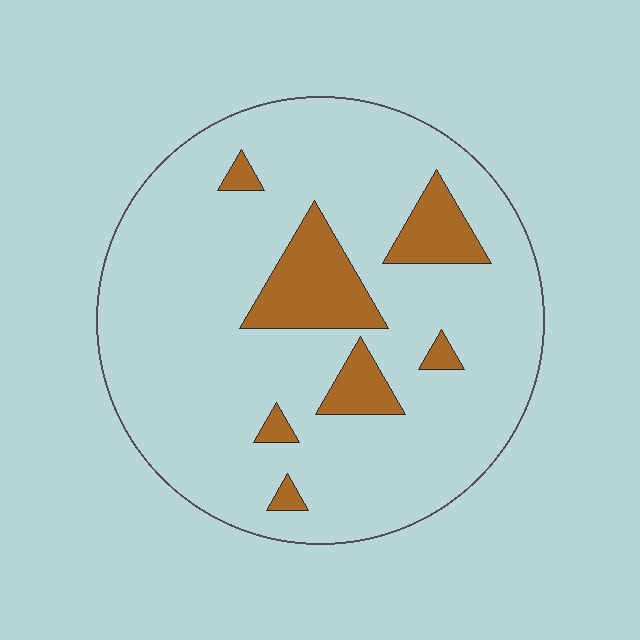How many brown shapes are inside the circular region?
7.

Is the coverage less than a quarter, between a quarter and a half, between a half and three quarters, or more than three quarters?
Less than a quarter.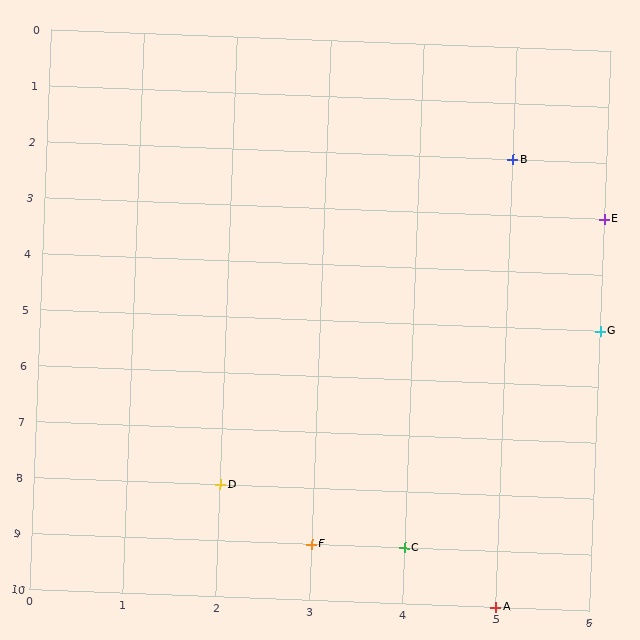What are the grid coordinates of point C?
Point C is at grid coordinates (4, 9).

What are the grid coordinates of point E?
Point E is at grid coordinates (6, 3).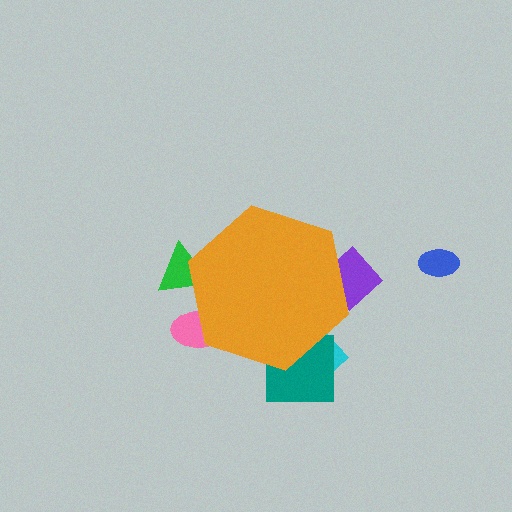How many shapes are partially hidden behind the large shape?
5 shapes are partially hidden.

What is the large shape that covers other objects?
An orange hexagon.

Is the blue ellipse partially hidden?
No, the blue ellipse is fully visible.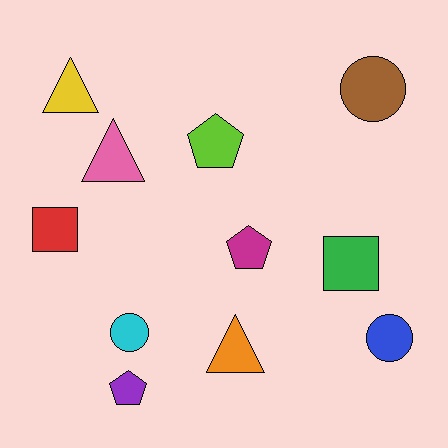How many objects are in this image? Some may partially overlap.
There are 11 objects.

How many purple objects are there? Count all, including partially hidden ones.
There is 1 purple object.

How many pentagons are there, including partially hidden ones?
There are 3 pentagons.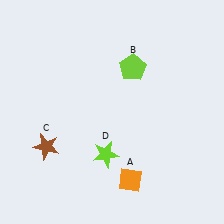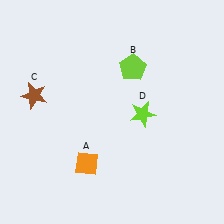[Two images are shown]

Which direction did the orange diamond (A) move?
The orange diamond (A) moved left.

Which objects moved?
The objects that moved are: the orange diamond (A), the brown star (C), the lime star (D).